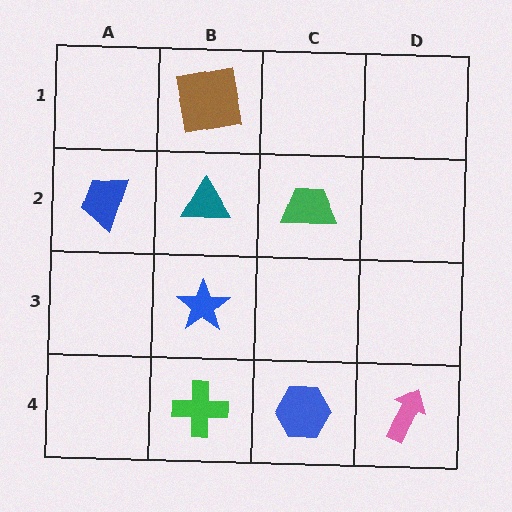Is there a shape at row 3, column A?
No, that cell is empty.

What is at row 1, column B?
A brown square.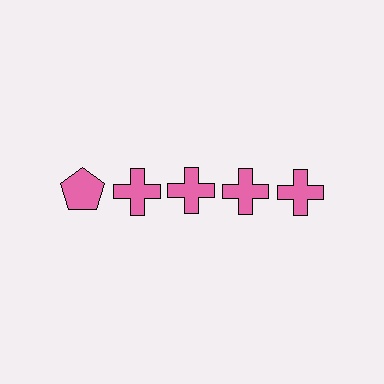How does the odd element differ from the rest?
It has a different shape: pentagon instead of cross.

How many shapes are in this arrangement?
There are 5 shapes arranged in a grid pattern.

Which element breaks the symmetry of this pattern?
The pink pentagon in the top row, leftmost column breaks the symmetry. All other shapes are pink crosses.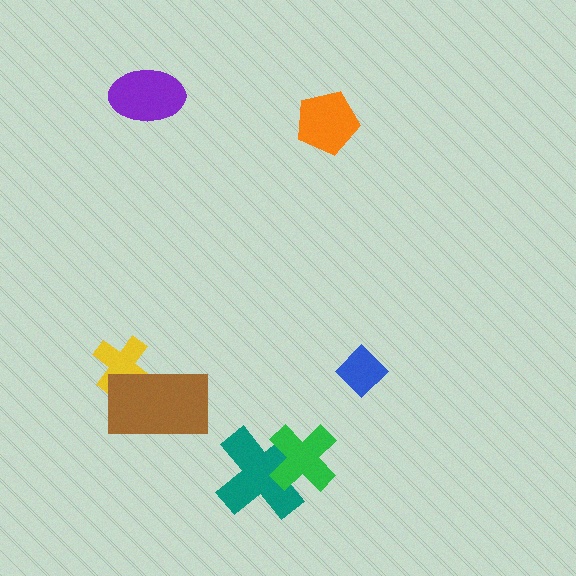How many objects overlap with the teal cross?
1 object overlaps with the teal cross.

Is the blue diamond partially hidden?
No, no other shape covers it.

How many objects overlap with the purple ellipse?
0 objects overlap with the purple ellipse.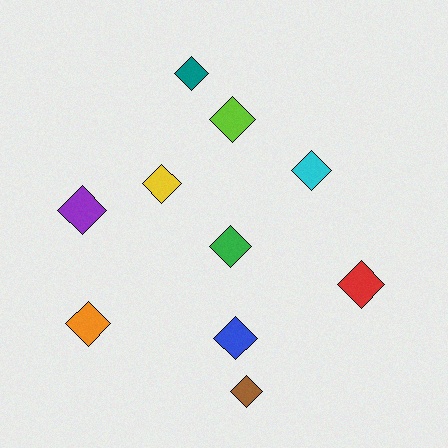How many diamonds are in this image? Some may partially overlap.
There are 10 diamonds.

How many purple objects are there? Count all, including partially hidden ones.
There is 1 purple object.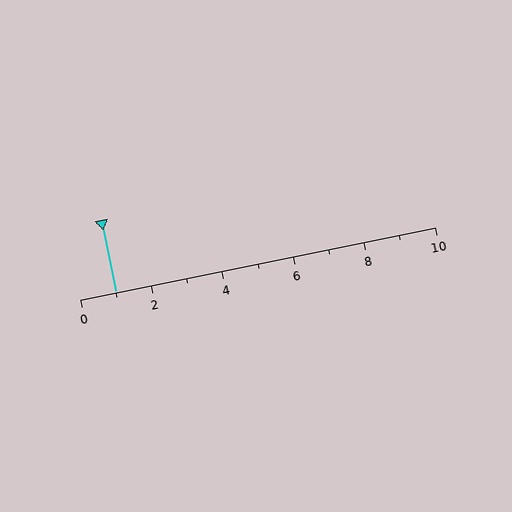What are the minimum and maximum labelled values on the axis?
The axis runs from 0 to 10.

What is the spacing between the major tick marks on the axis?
The major ticks are spaced 2 apart.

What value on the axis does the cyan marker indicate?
The marker indicates approximately 1.